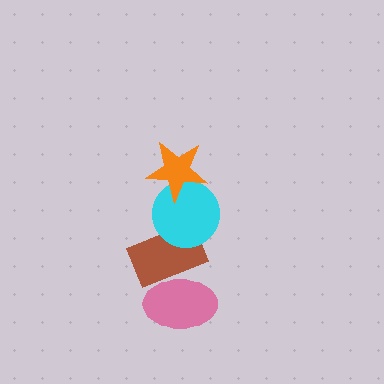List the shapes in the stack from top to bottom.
From top to bottom: the orange star, the cyan circle, the brown rectangle, the pink ellipse.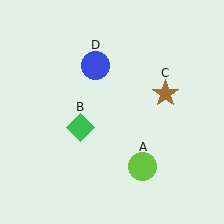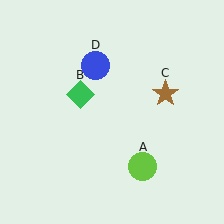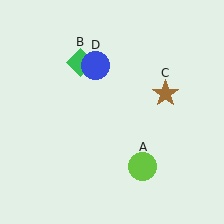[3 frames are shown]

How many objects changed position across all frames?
1 object changed position: green diamond (object B).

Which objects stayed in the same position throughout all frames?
Lime circle (object A) and brown star (object C) and blue circle (object D) remained stationary.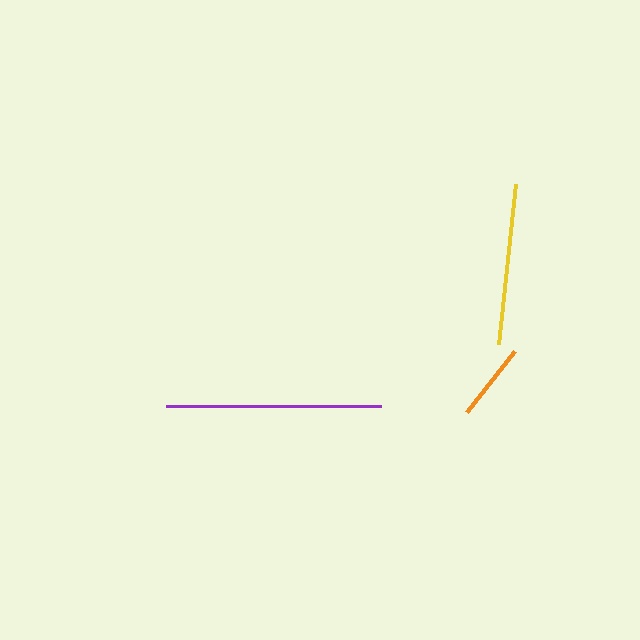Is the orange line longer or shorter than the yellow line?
The yellow line is longer than the orange line.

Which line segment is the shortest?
The orange line is the shortest at approximately 77 pixels.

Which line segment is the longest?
The purple line is the longest at approximately 215 pixels.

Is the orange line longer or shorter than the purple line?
The purple line is longer than the orange line.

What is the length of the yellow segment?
The yellow segment is approximately 160 pixels long.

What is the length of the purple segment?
The purple segment is approximately 215 pixels long.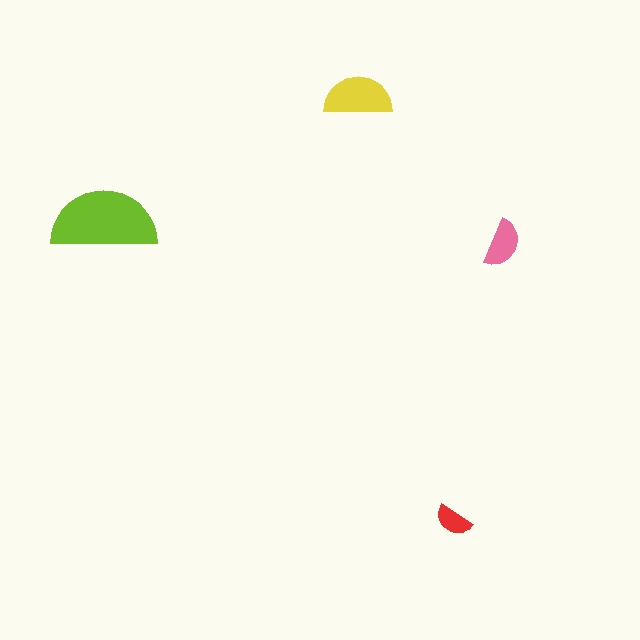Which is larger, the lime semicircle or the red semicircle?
The lime one.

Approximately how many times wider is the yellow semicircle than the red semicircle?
About 2 times wider.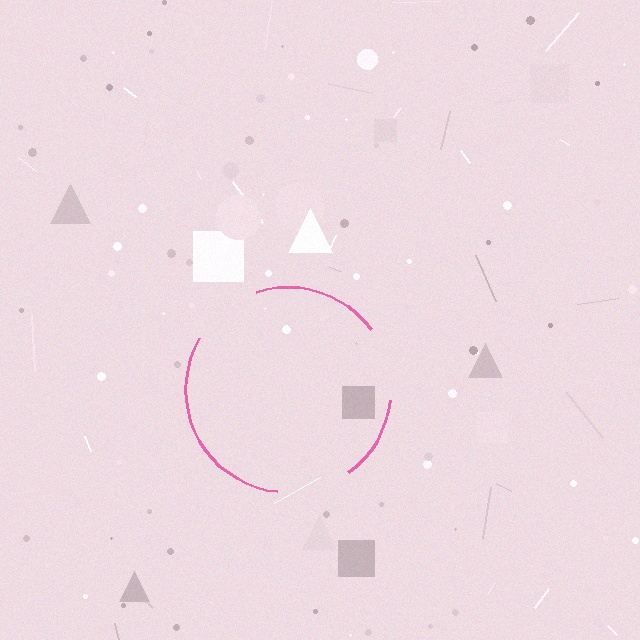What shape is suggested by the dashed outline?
The dashed outline suggests a circle.